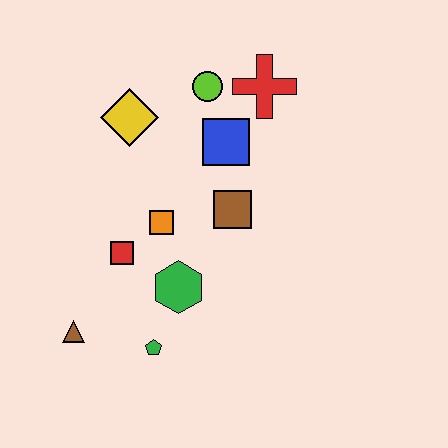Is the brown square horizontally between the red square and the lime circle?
No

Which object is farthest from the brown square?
The brown triangle is farthest from the brown square.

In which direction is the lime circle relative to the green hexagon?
The lime circle is above the green hexagon.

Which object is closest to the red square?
The orange square is closest to the red square.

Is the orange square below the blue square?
Yes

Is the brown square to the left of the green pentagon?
No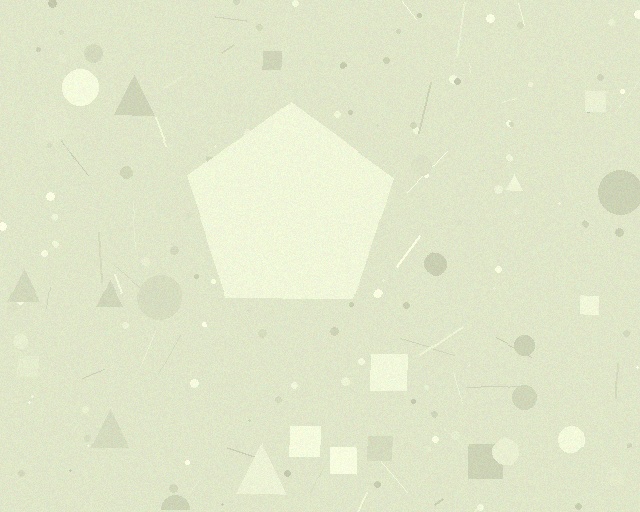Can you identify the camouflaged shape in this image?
The camouflaged shape is a pentagon.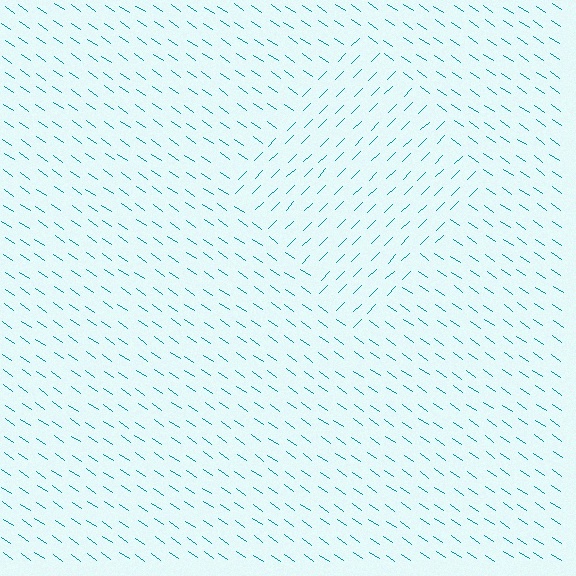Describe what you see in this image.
The image is filled with small teal line segments. A diamond region in the image has lines oriented differently from the surrounding lines, creating a visible texture boundary.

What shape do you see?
I see a diamond.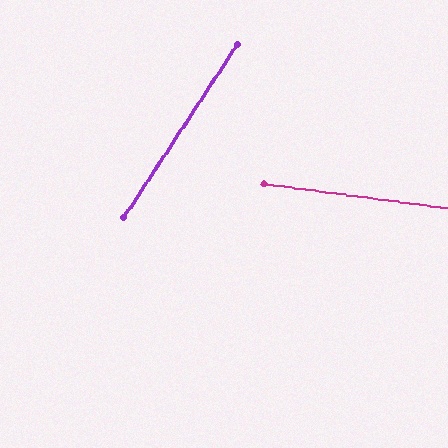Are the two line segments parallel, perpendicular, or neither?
Neither parallel nor perpendicular — they differ by about 64°.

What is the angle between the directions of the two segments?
Approximately 64 degrees.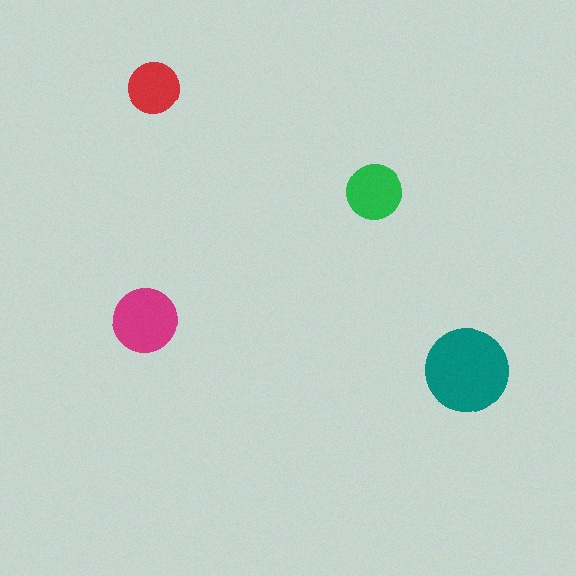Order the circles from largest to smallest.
the teal one, the magenta one, the green one, the red one.